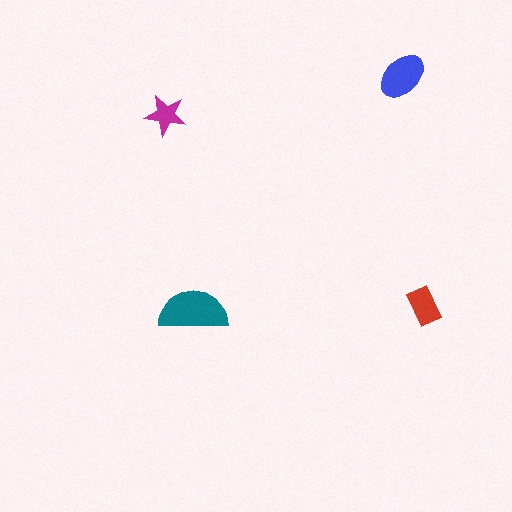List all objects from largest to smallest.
The teal semicircle, the blue ellipse, the red rectangle, the magenta star.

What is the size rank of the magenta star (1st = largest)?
4th.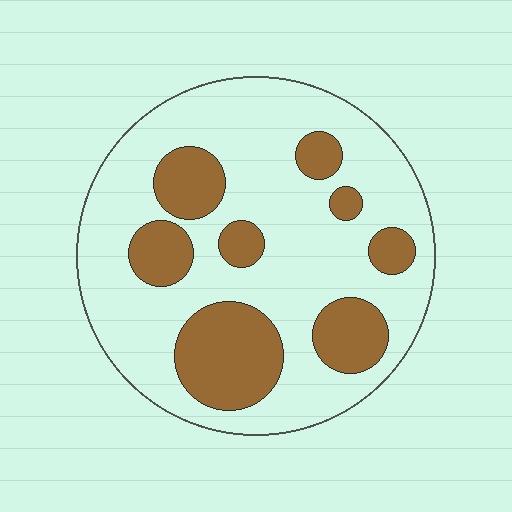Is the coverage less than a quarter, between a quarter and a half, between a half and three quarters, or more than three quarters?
Between a quarter and a half.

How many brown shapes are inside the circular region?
8.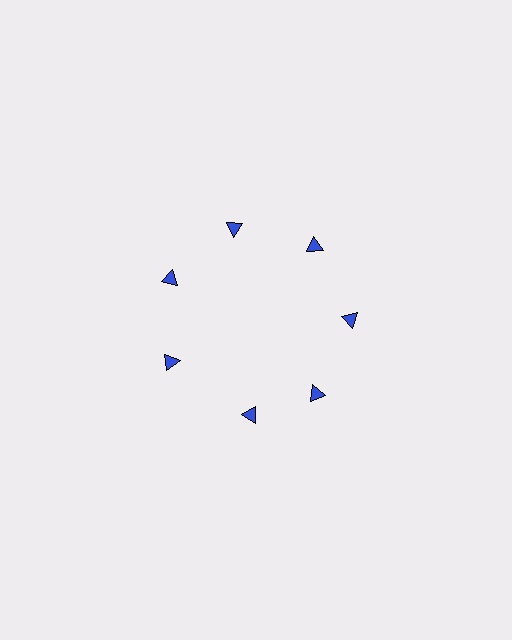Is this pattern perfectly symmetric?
No. The 7 blue triangles are arranged in a ring, but one element near the 6 o'clock position is rotated out of alignment along the ring, breaking the 7-fold rotational symmetry.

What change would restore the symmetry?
The symmetry would be restored by rotating it back into even spacing with its neighbors so that all 7 triangles sit at equal angles and equal distance from the center.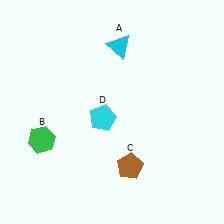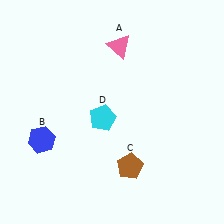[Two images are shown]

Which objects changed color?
A changed from cyan to pink. B changed from green to blue.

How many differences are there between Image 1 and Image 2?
There are 2 differences between the two images.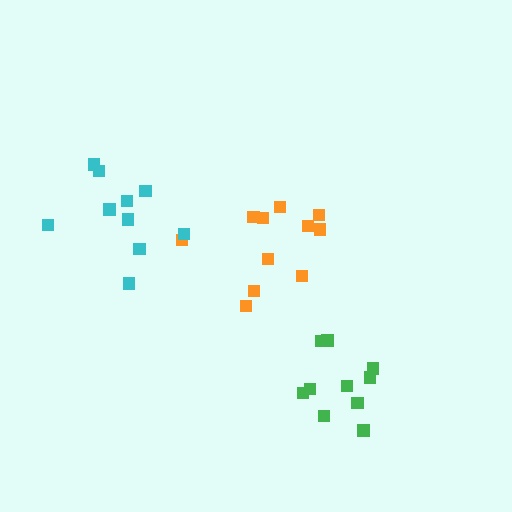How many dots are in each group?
Group 1: 11 dots, Group 2: 10 dots, Group 3: 10 dots (31 total).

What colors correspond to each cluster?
The clusters are colored: orange, green, cyan.